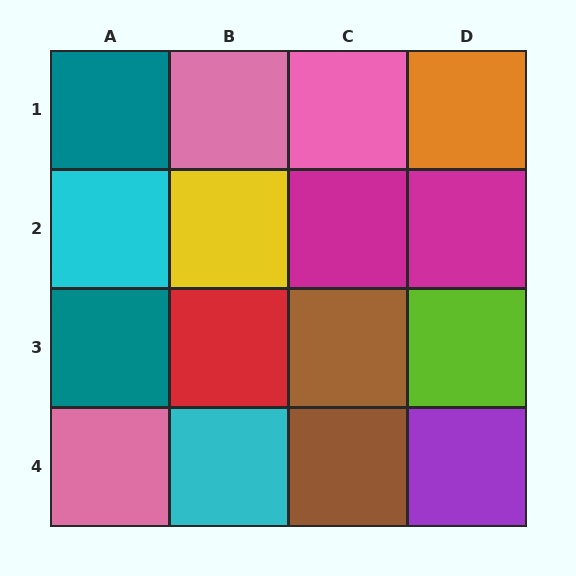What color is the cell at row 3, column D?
Lime.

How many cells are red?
1 cell is red.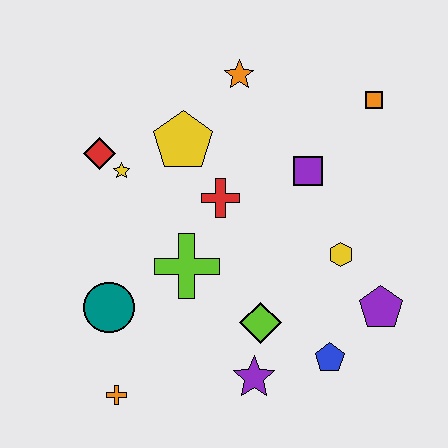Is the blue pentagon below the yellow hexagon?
Yes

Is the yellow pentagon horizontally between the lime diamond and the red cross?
No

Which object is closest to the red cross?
The yellow pentagon is closest to the red cross.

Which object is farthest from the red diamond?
The purple pentagon is farthest from the red diamond.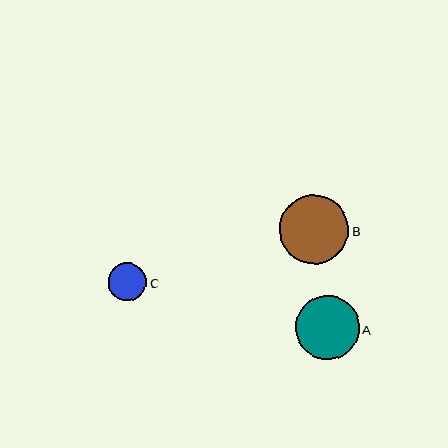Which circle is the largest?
Circle B is the largest with a size of approximately 69 pixels.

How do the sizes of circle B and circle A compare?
Circle B and circle A are approximately the same size.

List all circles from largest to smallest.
From largest to smallest: B, A, C.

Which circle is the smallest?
Circle C is the smallest with a size of approximately 38 pixels.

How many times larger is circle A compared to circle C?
Circle A is approximately 1.7 times the size of circle C.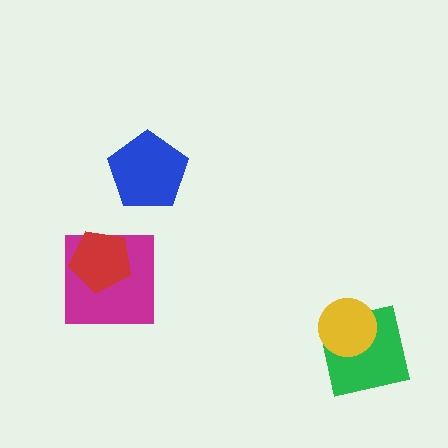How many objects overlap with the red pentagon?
1 object overlaps with the red pentagon.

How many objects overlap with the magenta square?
1 object overlaps with the magenta square.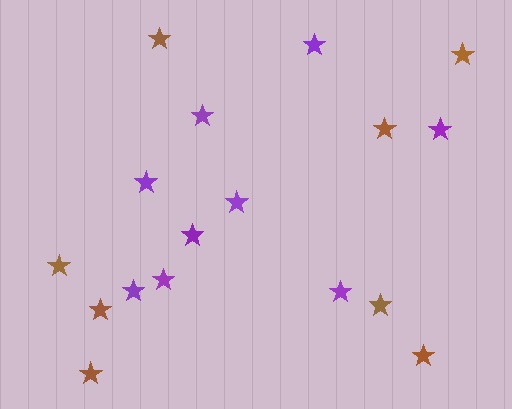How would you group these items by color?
There are 2 groups: one group of purple stars (9) and one group of brown stars (8).